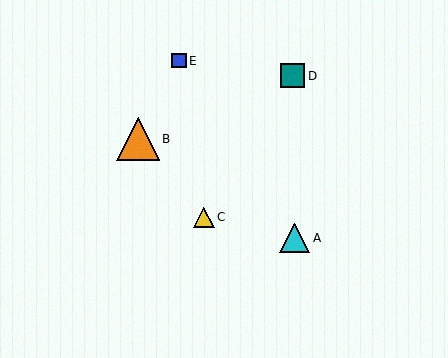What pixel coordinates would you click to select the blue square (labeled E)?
Click at (179, 61) to select the blue square E.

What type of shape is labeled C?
Shape C is a yellow triangle.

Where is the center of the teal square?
The center of the teal square is at (292, 76).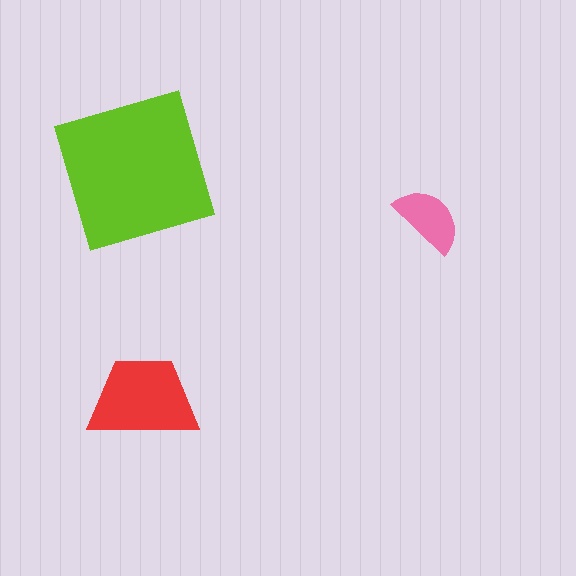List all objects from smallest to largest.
The pink semicircle, the red trapezoid, the lime square.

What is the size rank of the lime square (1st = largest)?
1st.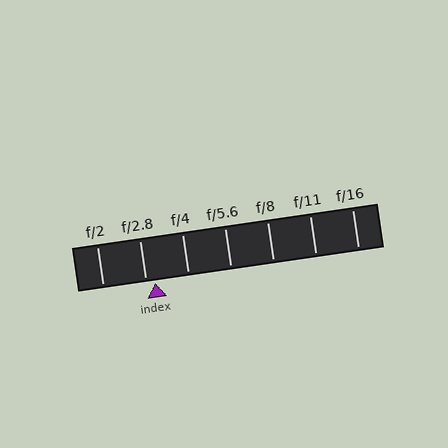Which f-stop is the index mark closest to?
The index mark is closest to f/2.8.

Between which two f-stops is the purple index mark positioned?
The index mark is between f/2.8 and f/4.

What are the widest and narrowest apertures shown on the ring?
The widest aperture shown is f/2 and the narrowest is f/16.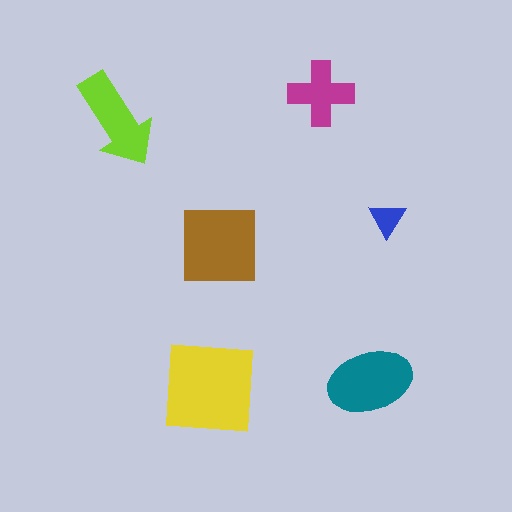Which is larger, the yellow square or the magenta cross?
The yellow square.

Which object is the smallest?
The blue triangle.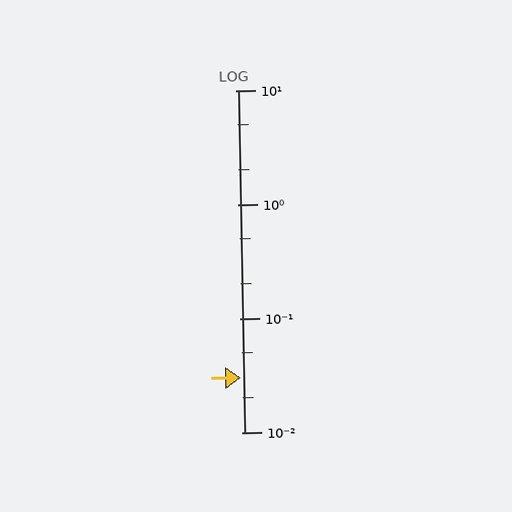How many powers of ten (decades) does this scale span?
The scale spans 3 decades, from 0.01 to 10.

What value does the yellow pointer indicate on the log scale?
The pointer indicates approximately 0.03.